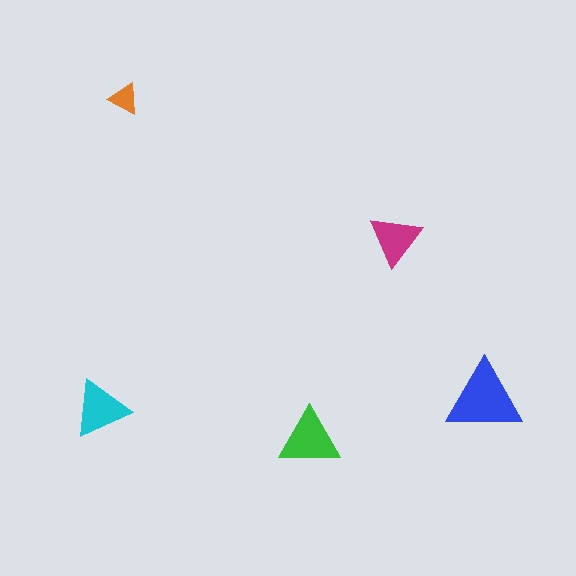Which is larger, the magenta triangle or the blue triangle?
The blue one.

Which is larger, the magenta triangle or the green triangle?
The green one.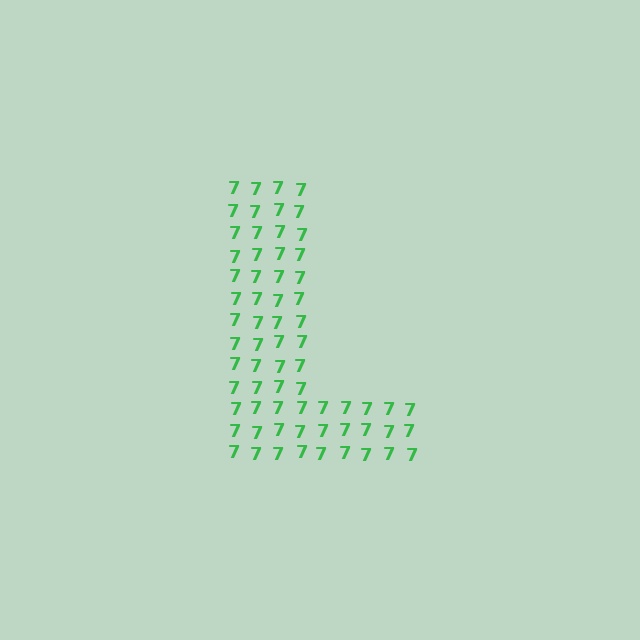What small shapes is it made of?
It is made of small digit 7's.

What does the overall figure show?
The overall figure shows the letter L.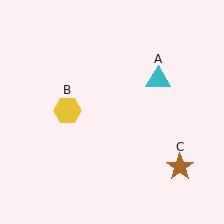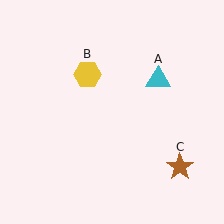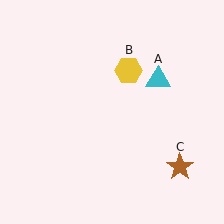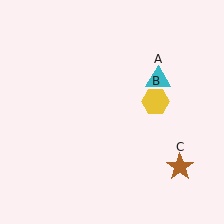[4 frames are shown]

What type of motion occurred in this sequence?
The yellow hexagon (object B) rotated clockwise around the center of the scene.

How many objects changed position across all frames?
1 object changed position: yellow hexagon (object B).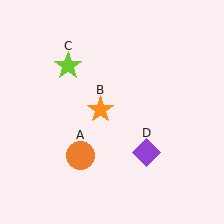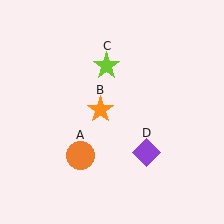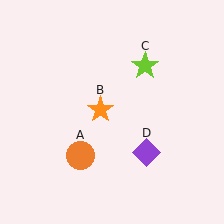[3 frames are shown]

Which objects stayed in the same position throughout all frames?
Orange circle (object A) and orange star (object B) and purple diamond (object D) remained stationary.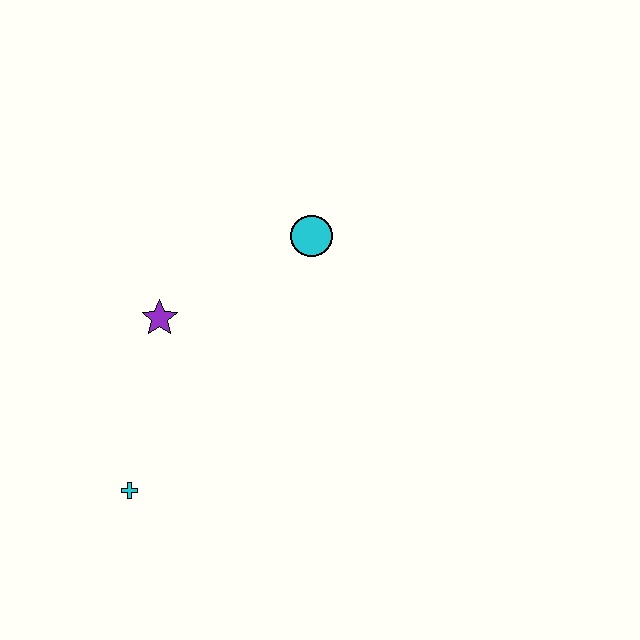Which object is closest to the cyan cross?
The purple star is closest to the cyan cross.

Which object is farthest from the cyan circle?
The cyan cross is farthest from the cyan circle.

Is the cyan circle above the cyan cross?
Yes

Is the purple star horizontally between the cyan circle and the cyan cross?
Yes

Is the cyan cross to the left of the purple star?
Yes